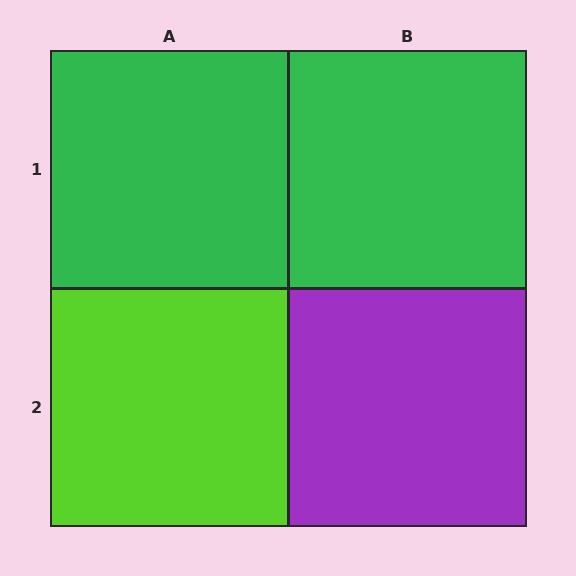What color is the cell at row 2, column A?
Lime.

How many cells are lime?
1 cell is lime.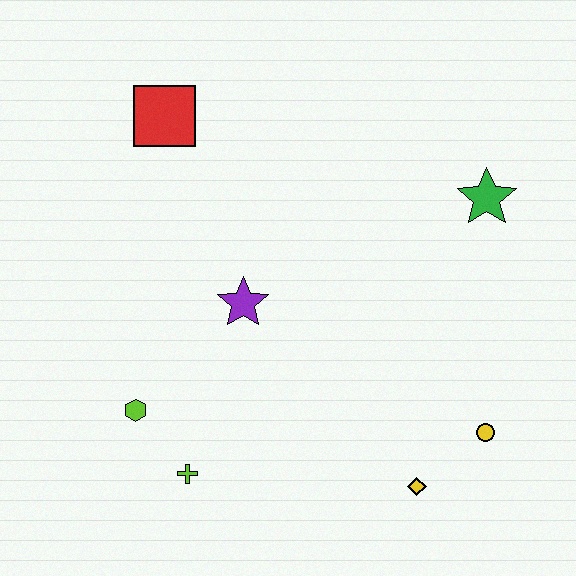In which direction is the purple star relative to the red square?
The purple star is below the red square.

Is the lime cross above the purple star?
No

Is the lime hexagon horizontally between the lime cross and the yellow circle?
No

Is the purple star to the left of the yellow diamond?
Yes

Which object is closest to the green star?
The yellow circle is closest to the green star.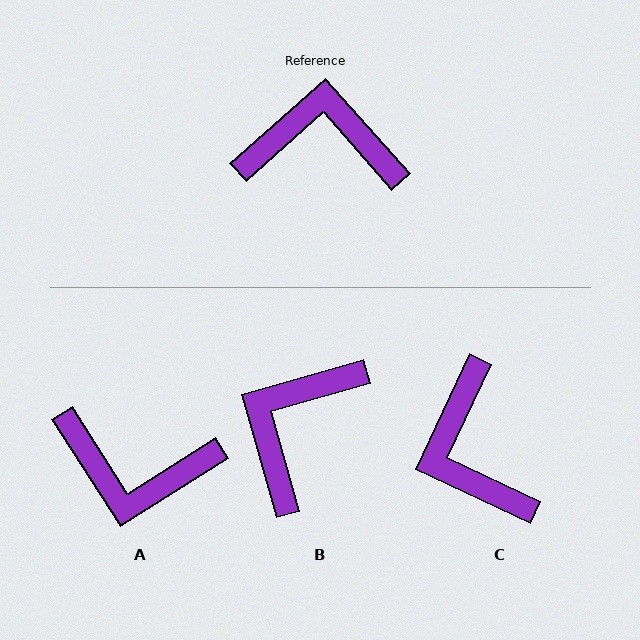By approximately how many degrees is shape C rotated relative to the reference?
Approximately 113 degrees counter-clockwise.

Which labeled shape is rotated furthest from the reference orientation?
A, about 171 degrees away.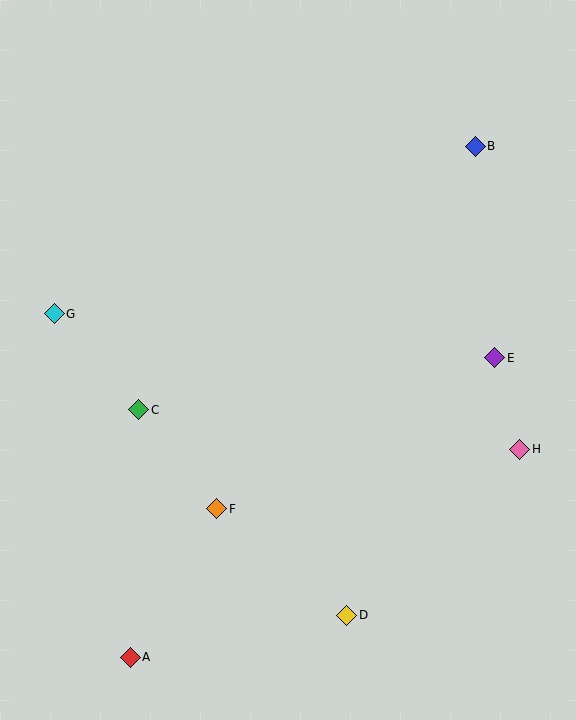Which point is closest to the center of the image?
Point C at (139, 410) is closest to the center.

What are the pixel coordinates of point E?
Point E is at (495, 358).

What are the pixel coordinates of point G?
Point G is at (54, 314).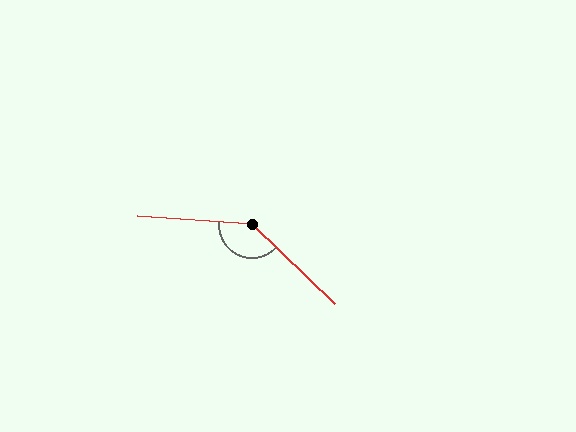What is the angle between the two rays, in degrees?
Approximately 140 degrees.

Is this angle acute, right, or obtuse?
It is obtuse.